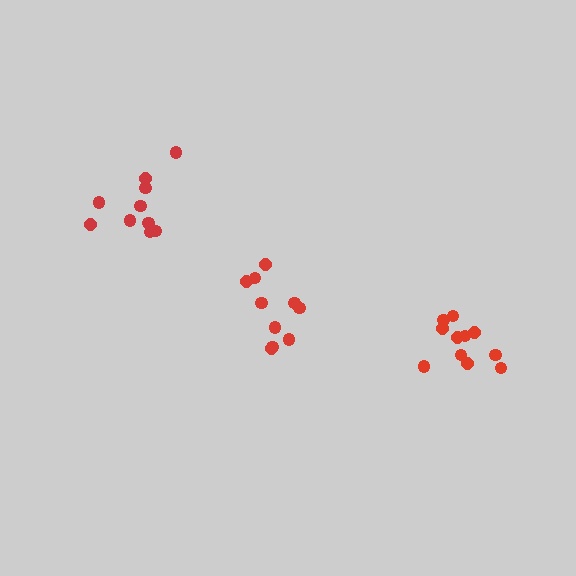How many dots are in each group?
Group 1: 10 dots, Group 2: 11 dots, Group 3: 10 dots (31 total).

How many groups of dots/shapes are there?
There are 3 groups.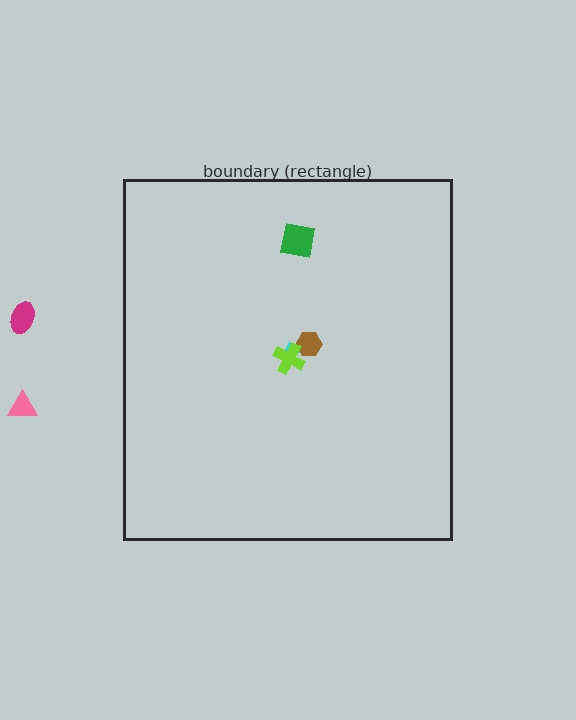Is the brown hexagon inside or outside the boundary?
Inside.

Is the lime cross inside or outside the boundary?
Inside.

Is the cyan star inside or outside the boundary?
Inside.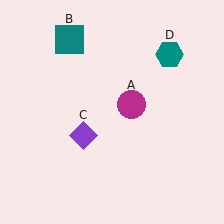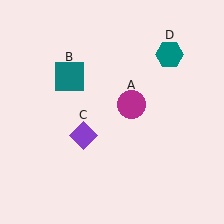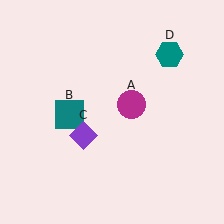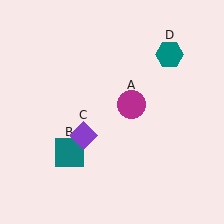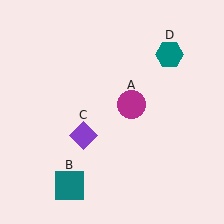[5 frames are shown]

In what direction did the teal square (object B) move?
The teal square (object B) moved down.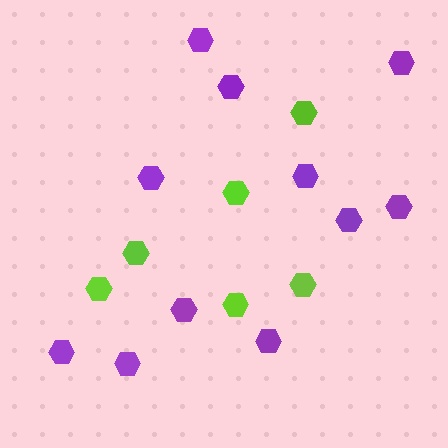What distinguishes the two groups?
There are 2 groups: one group of purple hexagons (11) and one group of lime hexagons (6).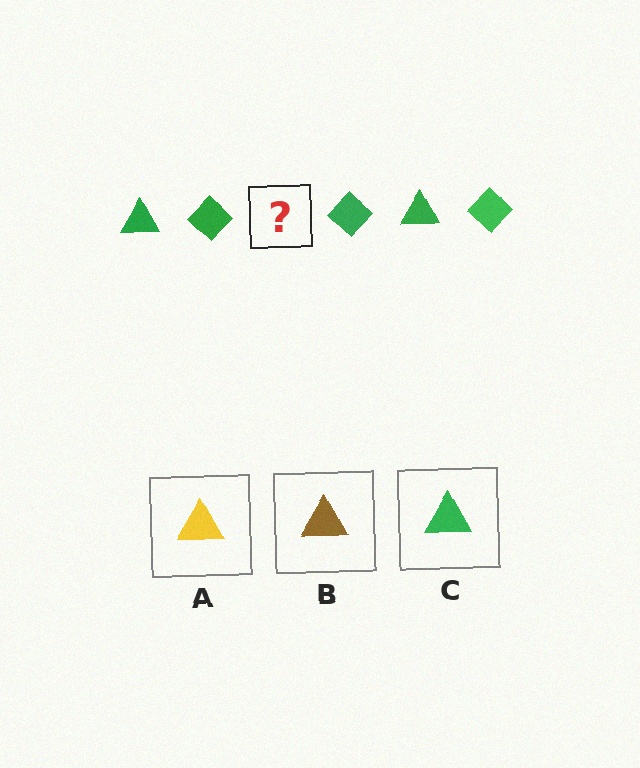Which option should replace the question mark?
Option C.